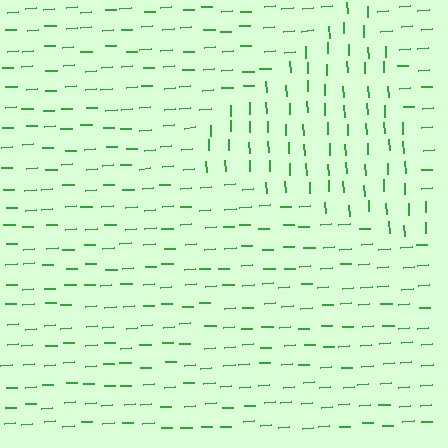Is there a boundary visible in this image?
Yes, there is a texture boundary formed by a change in line orientation.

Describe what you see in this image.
The image is filled with small green line segments. A triangle region in the image has lines oriented differently from the surrounding lines, creating a visible texture boundary.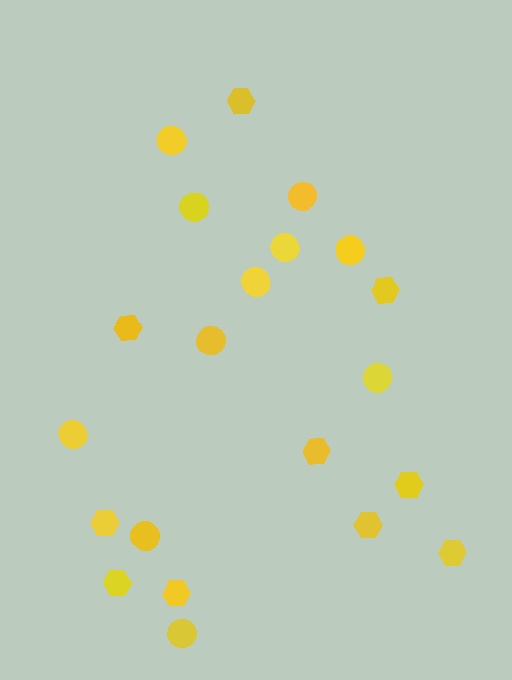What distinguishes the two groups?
There are 2 groups: one group of circles (11) and one group of hexagons (10).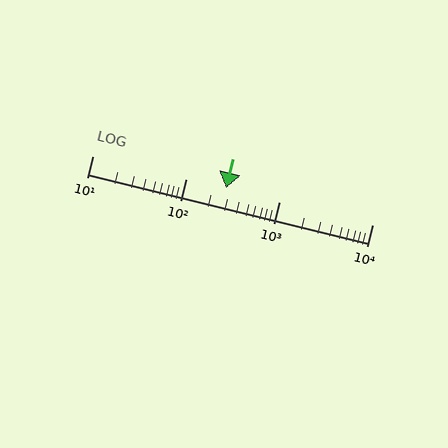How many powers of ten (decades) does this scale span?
The scale spans 3 decades, from 10 to 10000.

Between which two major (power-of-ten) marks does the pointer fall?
The pointer is between 100 and 1000.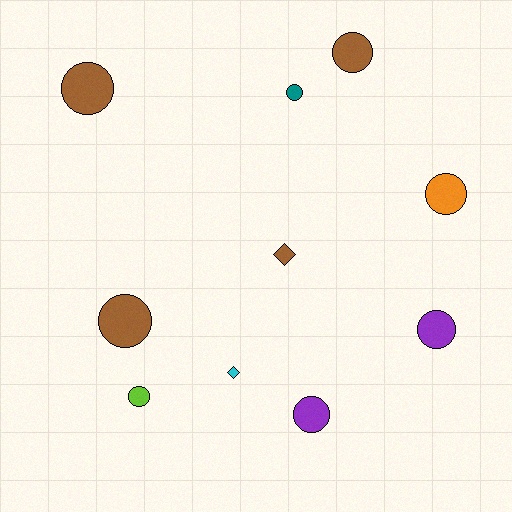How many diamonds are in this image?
There are 2 diamonds.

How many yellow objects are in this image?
There are no yellow objects.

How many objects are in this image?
There are 10 objects.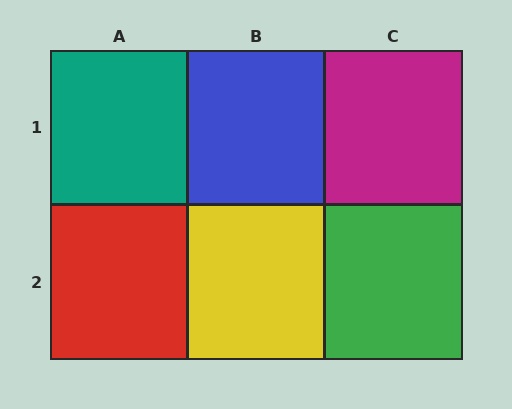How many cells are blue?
1 cell is blue.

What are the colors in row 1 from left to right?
Teal, blue, magenta.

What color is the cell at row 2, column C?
Green.